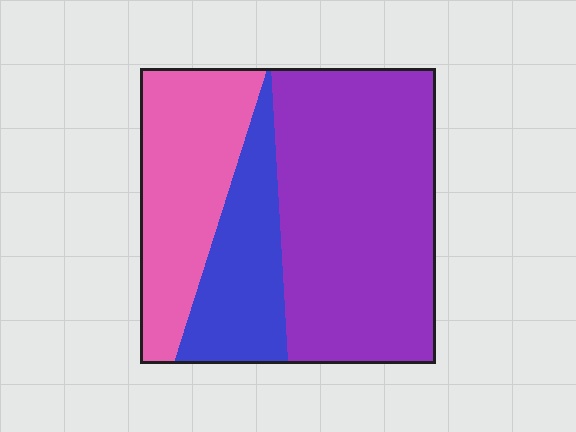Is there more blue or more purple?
Purple.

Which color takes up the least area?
Blue, at roughly 20%.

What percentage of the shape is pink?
Pink takes up between a sixth and a third of the shape.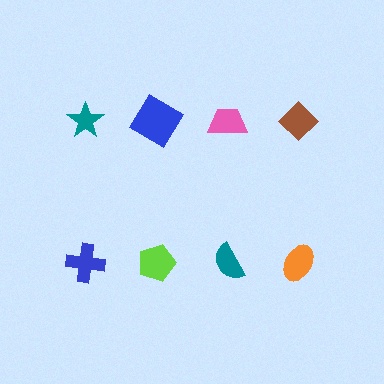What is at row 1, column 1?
A teal star.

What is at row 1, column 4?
A brown diamond.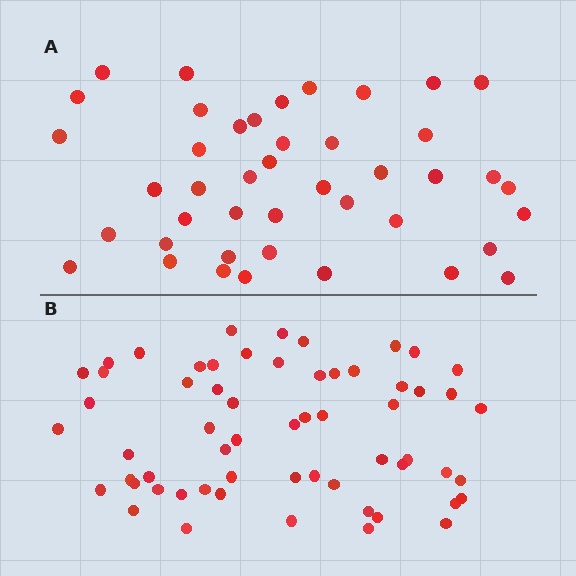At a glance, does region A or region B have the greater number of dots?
Region B (the bottom region) has more dots.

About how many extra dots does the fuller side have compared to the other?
Region B has approximately 15 more dots than region A.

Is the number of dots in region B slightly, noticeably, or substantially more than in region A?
Region B has noticeably more, but not dramatically so. The ratio is roughly 1.4 to 1.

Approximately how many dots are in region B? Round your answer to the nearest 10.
About 60 dots.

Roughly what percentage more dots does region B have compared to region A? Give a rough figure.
About 40% more.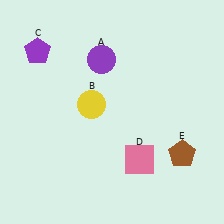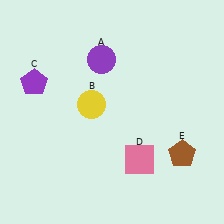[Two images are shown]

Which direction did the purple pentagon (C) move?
The purple pentagon (C) moved down.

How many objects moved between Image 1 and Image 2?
1 object moved between the two images.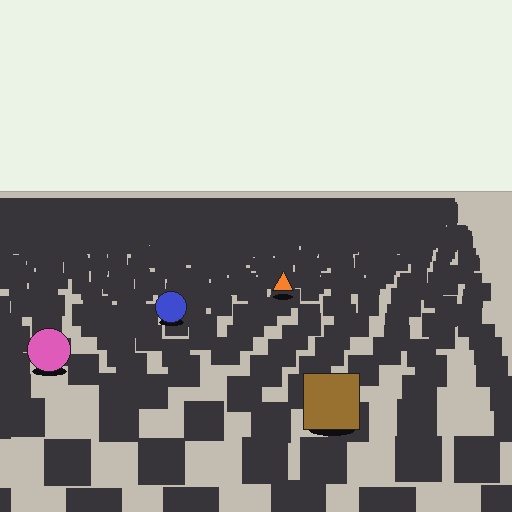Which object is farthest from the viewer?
The orange triangle is farthest from the viewer. It appears smaller and the ground texture around it is denser.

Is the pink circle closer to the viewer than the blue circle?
Yes. The pink circle is closer — you can tell from the texture gradient: the ground texture is coarser near it.